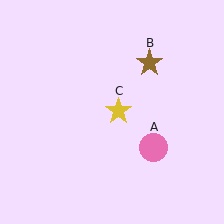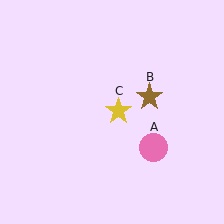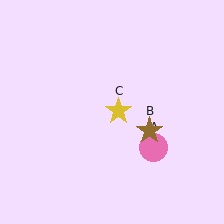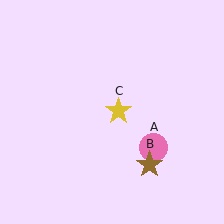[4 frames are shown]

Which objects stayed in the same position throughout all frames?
Pink circle (object A) and yellow star (object C) remained stationary.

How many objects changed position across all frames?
1 object changed position: brown star (object B).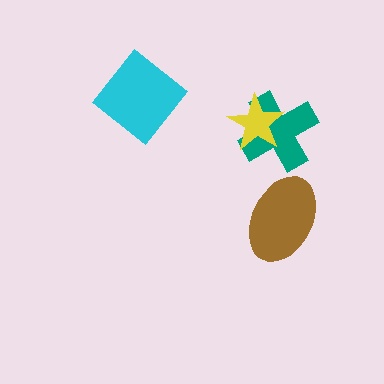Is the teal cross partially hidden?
Yes, it is partially covered by another shape.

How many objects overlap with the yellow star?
1 object overlaps with the yellow star.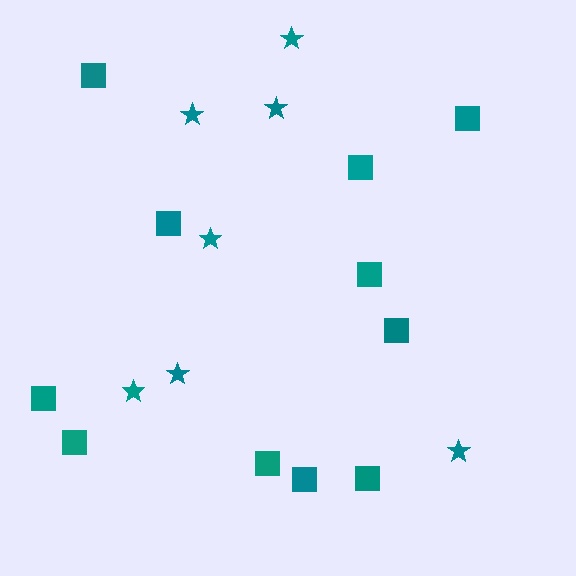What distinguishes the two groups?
There are 2 groups: one group of stars (7) and one group of squares (11).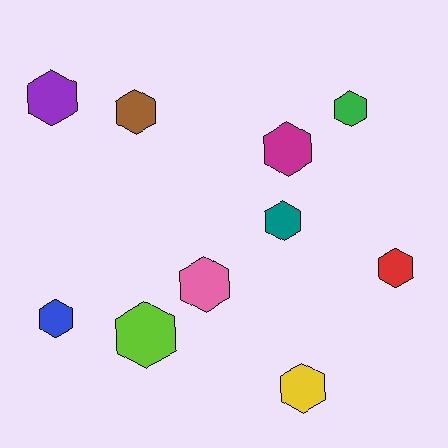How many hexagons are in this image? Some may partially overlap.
There are 10 hexagons.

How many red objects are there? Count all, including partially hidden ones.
There is 1 red object.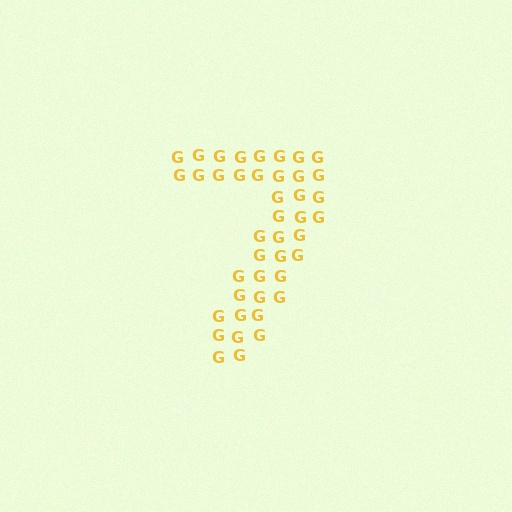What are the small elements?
The small elements are letter G's.